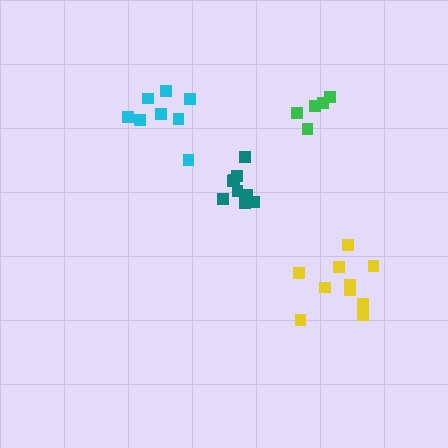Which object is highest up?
The green cluster is topmost.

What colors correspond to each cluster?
The clusters are colored: yellow, teal, cyan, green.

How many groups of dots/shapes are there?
There are 4 groups.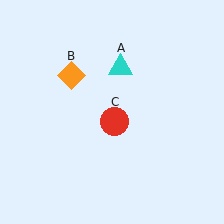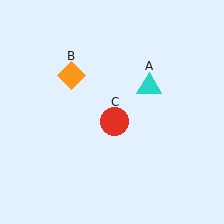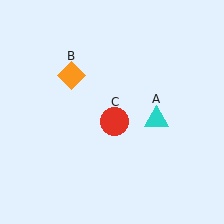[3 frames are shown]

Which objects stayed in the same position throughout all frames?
Orange diamond (object B) and red circle (object C) remained stationary.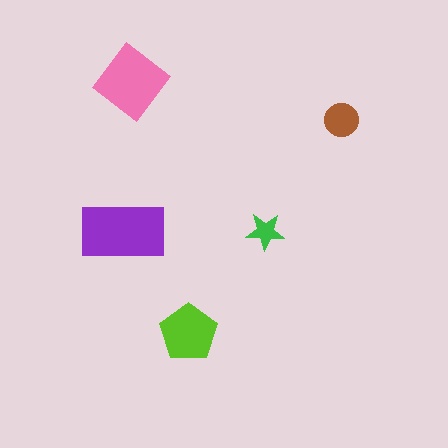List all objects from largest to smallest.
The purple rectangle, the pink diamond, the lime pentagon, the brown circle, the green star.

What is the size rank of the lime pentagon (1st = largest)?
3rd.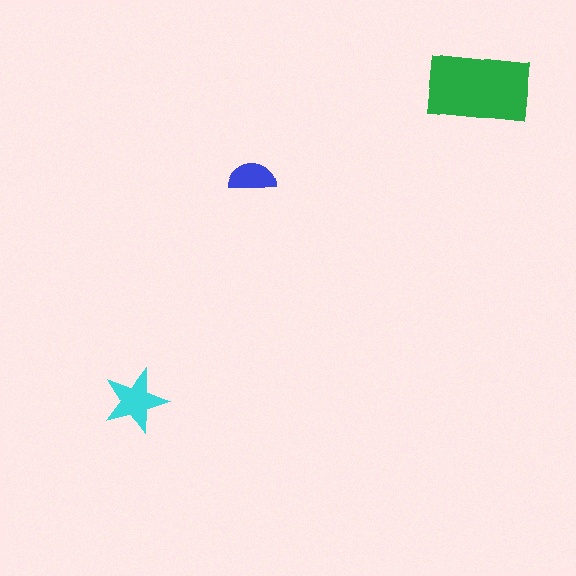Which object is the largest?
The green rectangle.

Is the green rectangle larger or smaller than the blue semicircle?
Larger.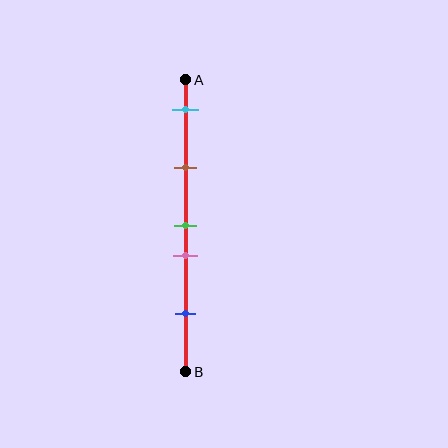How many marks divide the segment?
There are 5 marks dividing the segment.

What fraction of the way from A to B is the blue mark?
The blue mark is approximately 80% (0.8) of the way from A to B.